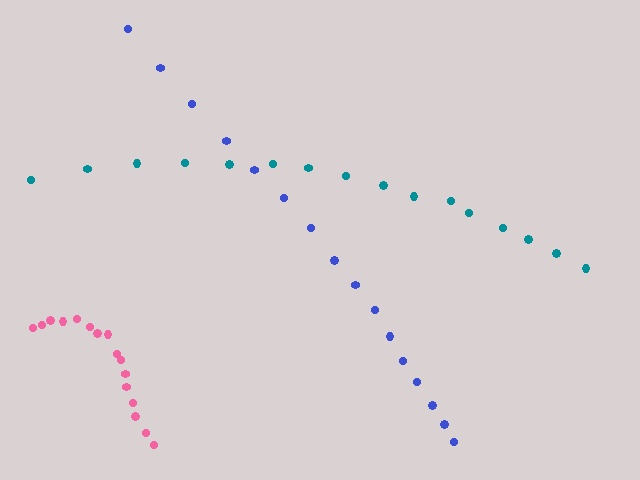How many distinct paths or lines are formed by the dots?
There are 3 distinct paths.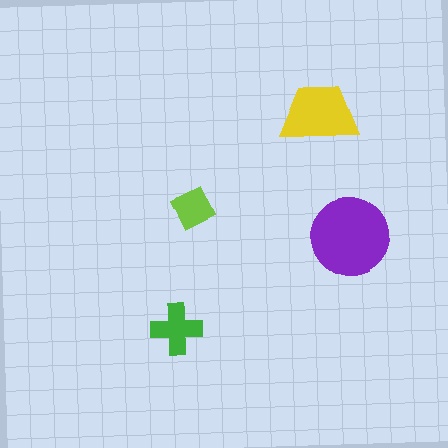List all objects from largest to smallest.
The purple circle, the yellow trapezoid, the green cross, the lime diamond.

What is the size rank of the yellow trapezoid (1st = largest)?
2nd.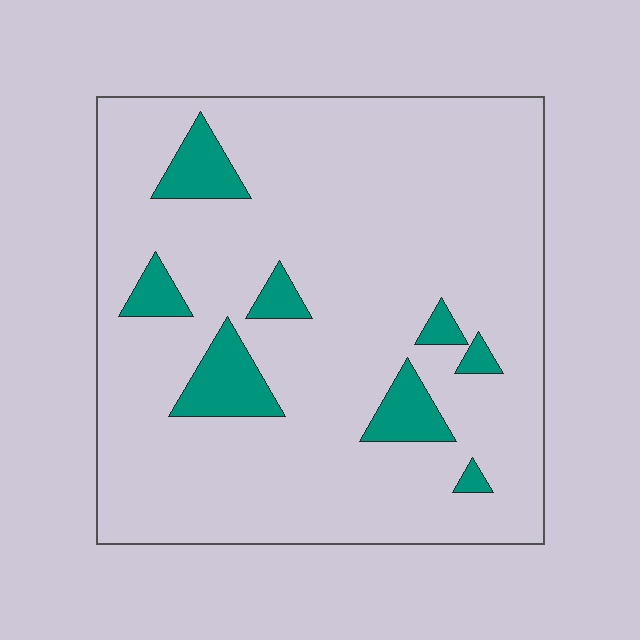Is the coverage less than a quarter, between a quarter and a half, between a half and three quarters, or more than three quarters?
Less than a quarter.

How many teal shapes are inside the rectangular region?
8.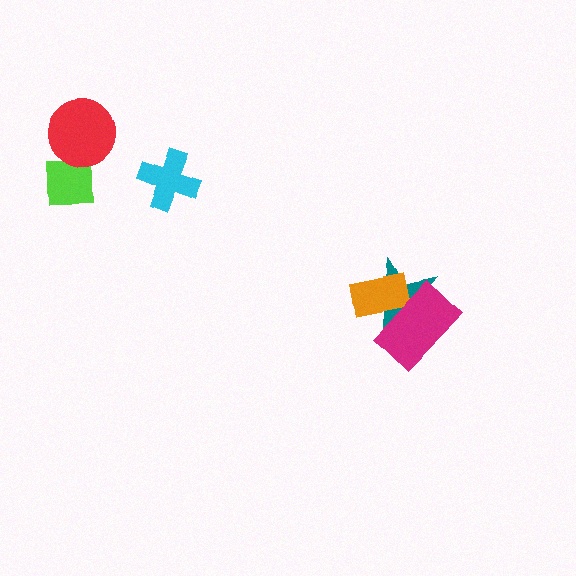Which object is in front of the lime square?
The red circle is in front of the lime square.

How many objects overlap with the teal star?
2 objects overlap with the teal star.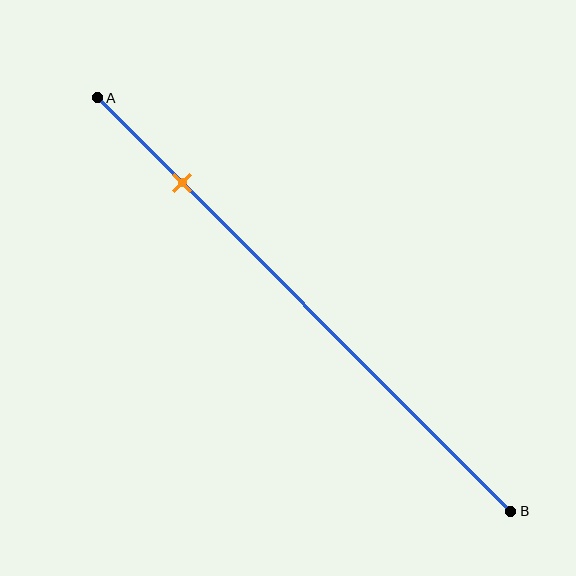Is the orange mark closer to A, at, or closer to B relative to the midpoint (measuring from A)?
The orange mark is closer to point A than the midpoint of segment AB.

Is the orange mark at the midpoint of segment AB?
No, the mark is at about 20% from A, not at the 50% midpoint.